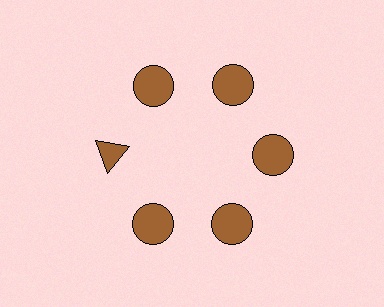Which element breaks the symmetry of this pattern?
The brown triangle at roughly the 9 o'clock position breaks the symmetry. All other shapes are brown circles.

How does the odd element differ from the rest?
It has a different shape: triangle instead of circle.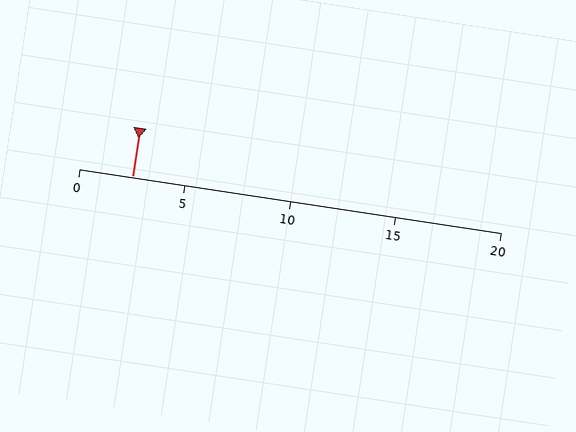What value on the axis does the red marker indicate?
The marker indicates approximately 2.5.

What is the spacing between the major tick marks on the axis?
The major ticks are spaced 5 apart.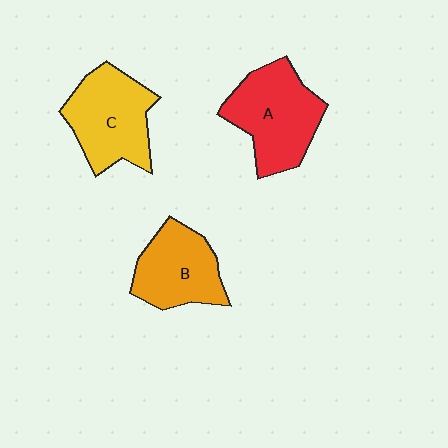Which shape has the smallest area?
Shape B (orange).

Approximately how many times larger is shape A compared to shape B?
Approximately 1.2 times.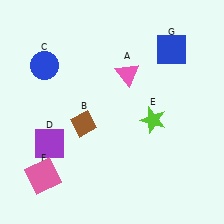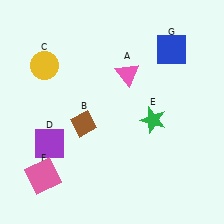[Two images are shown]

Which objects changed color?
C changed from blue to yellow. E changed from lime to green.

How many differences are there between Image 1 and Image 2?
There are 2 differences between the two images.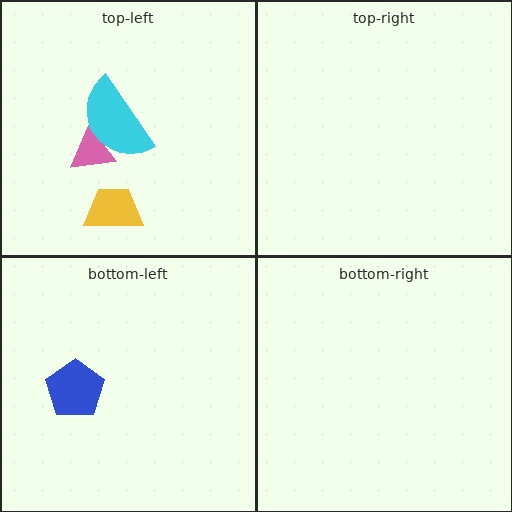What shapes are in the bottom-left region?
The blue pentagon.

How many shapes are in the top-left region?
3.